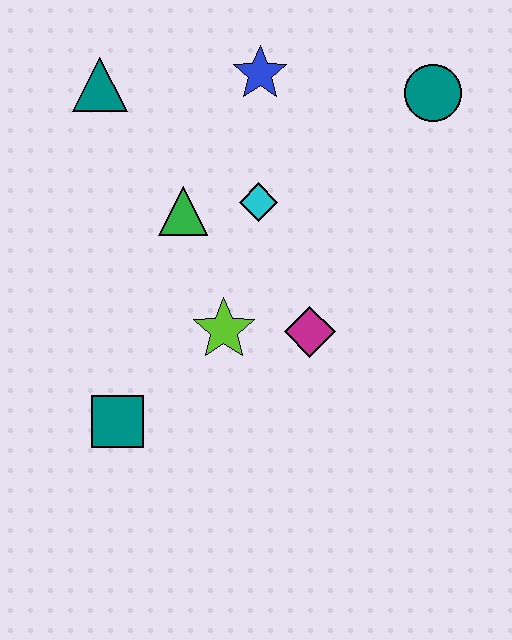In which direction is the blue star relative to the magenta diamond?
The blue star is above the magenta diamond.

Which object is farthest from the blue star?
The teal square is farthest from the blue star.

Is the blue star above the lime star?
Yes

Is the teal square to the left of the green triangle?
Yes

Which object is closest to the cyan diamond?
The green triangle is closest to the cyan diamond.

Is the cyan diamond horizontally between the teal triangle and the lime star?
No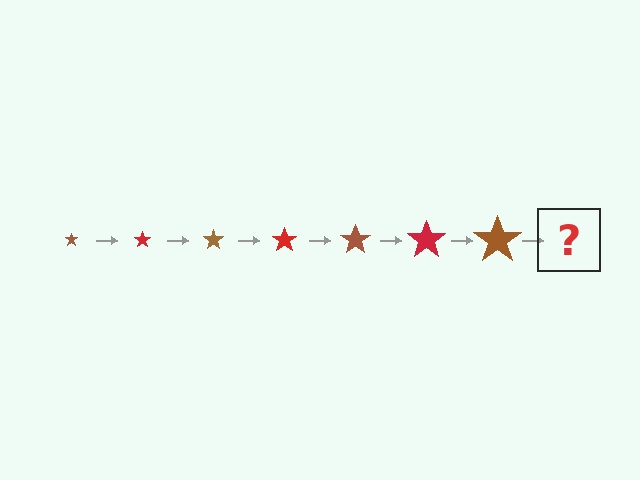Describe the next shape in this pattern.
It should be a red star, larger than the previous one.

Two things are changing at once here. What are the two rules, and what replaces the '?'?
The two rules are that the star grows larger each step and the color cycles through brown and red. The '?' should be a red star, larger than the previous one.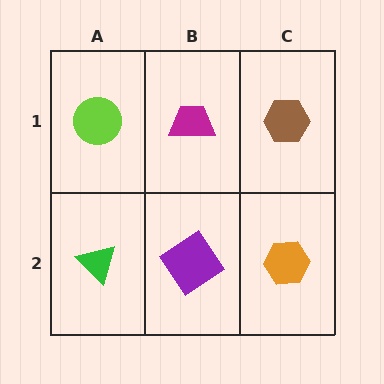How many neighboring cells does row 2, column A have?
2.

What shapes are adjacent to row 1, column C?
An orange hexagon (row 2, column C), a magenta trapezoid (row 1, column B).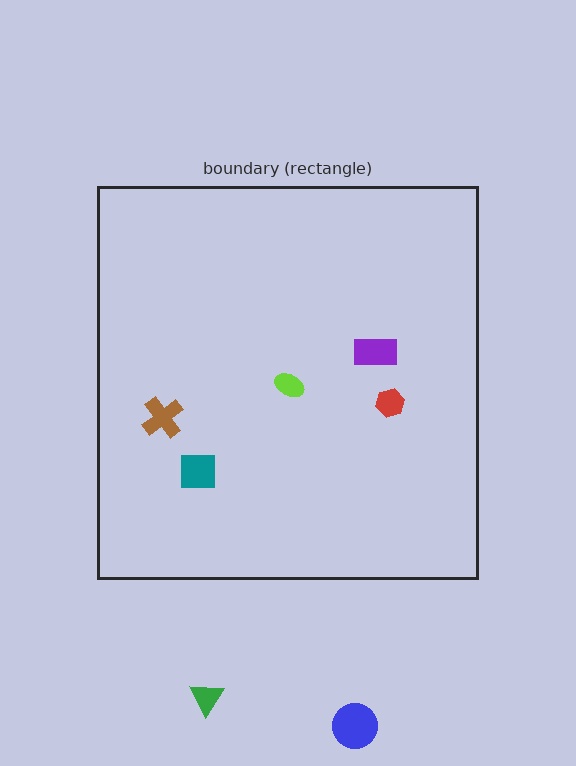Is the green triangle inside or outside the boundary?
Outside.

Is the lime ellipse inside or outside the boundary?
Inside.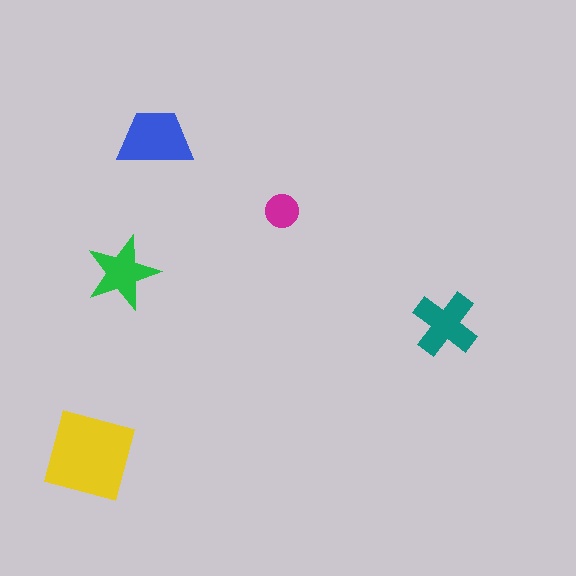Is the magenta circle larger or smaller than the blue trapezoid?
Smaller.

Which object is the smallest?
The magenta circle.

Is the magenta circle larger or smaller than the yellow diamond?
Smaller.